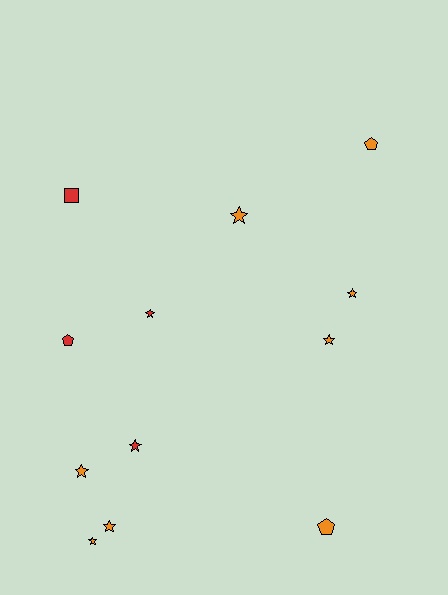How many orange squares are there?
There are no orange squares.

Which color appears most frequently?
Orange, with 8 objects.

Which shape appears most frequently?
Star, with 8 objects.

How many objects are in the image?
There are 12 objects.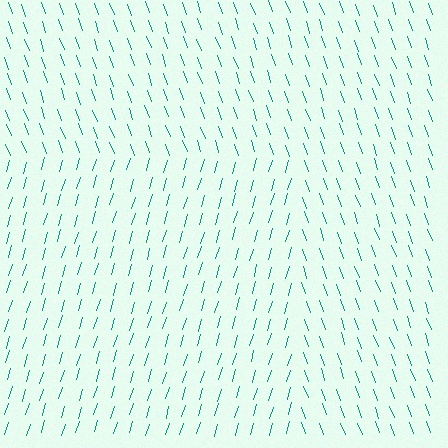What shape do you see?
I see a rectangle.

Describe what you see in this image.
The image is filled with small teal line segments. A rectangle region in the image has lines oriented differently from the surrounding lines, creating a visible texture boundary.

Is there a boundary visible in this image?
Yes, there is a texture boundary formed by a change in line orientation.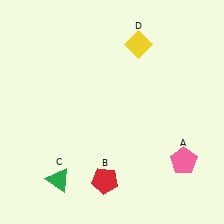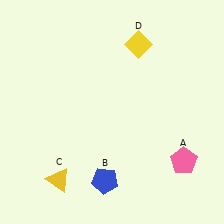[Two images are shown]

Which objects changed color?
B changed from red to blue. C changed from green to yellow.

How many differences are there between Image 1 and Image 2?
There are 2 differences between the two images.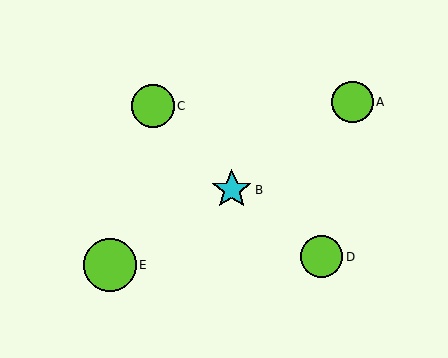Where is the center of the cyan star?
The center of the cyan star is at (232, 190).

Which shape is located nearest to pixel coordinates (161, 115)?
The lime circle (labeled C) at (153, 106) is nearest to that location.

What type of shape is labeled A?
Shape A is a lime circle.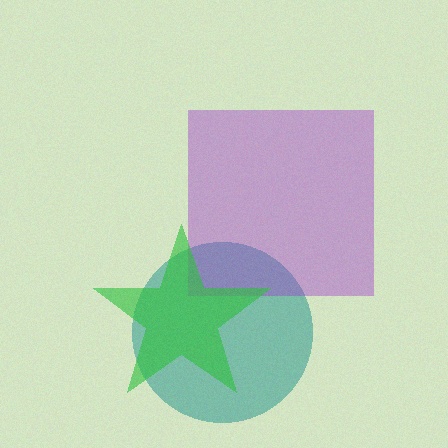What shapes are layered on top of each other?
The layered shapes are: a teal circle, a purple square, a green star.